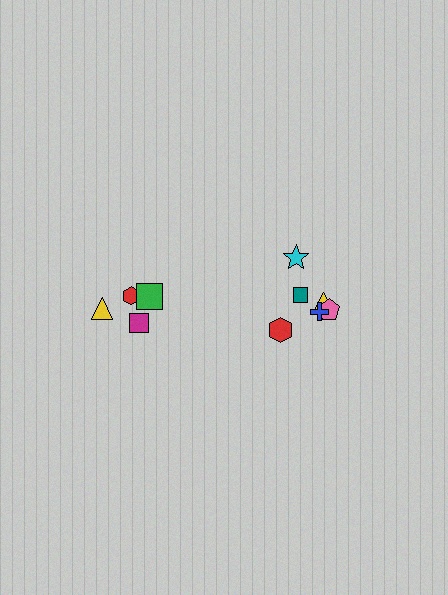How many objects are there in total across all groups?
There are 10 objects.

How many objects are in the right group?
There are 6 objects.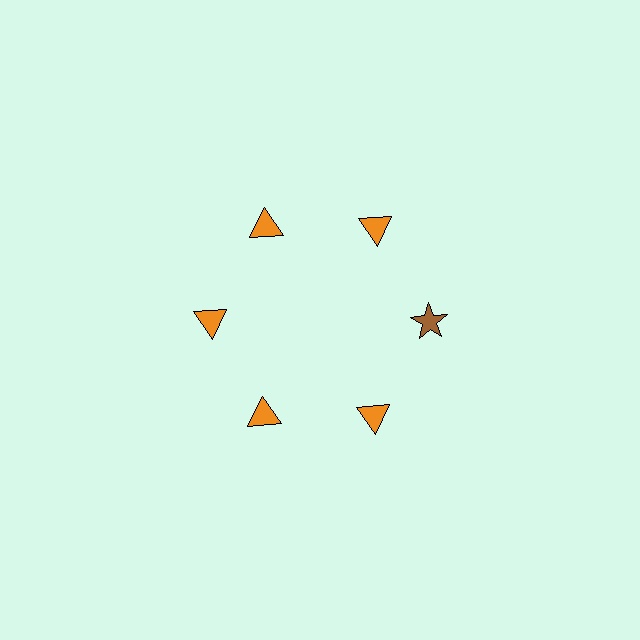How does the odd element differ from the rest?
It differs in both color (brown instead of orange) and shape (star instead of triangle).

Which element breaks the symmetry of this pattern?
The brown star at roughly the 3 o'clock position breaks the symmetry. All other shapes are orange triangles.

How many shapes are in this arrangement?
There are 6 shapes arranged in a ring pattern.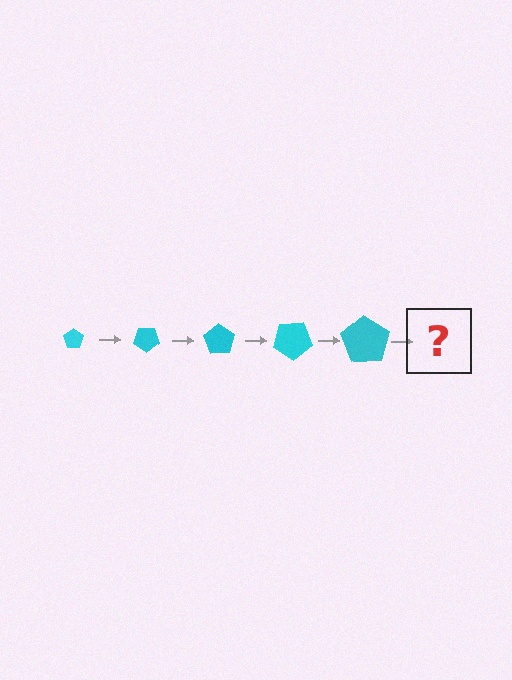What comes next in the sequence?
The next element should be a pentagon, larger than the previous one and rotated 175 degrees from the start.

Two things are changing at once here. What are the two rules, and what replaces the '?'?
The two rules are that the pentagon grows larger each step and it rotates 35 degrees each step. The '?' should be a pentagon, larger than the previous one and rotated 175 degrees from the start.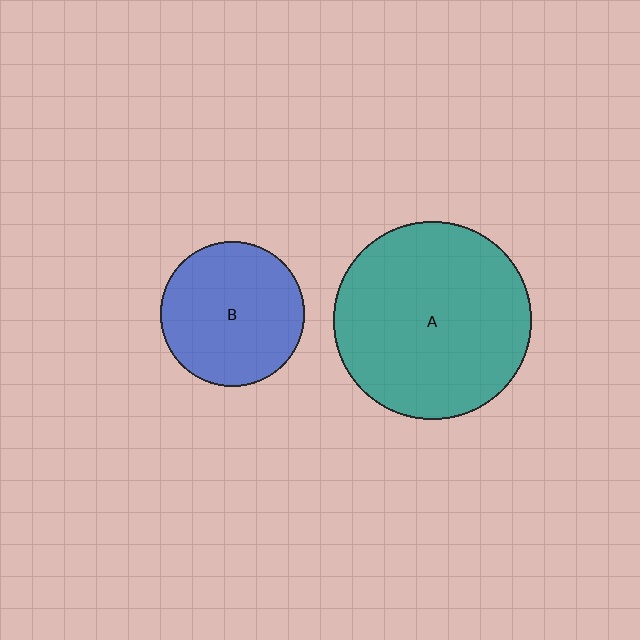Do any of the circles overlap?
No, none of the circles overlap.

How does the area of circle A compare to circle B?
Approximately 1.9 times.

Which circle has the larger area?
Circle A (teal).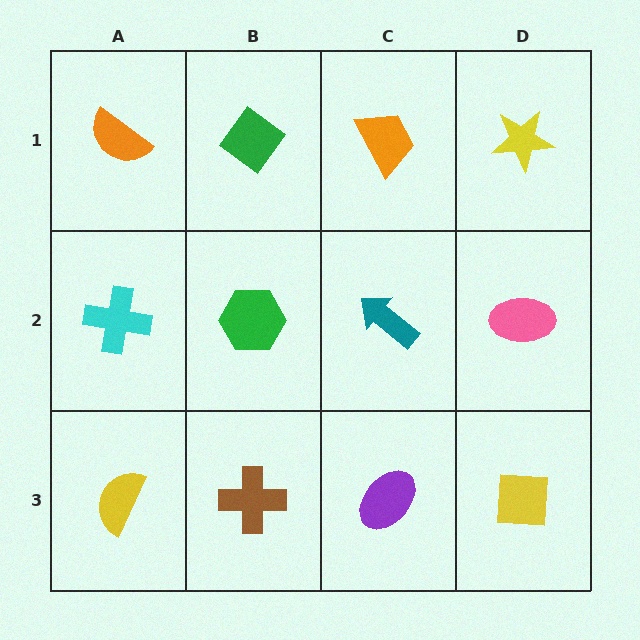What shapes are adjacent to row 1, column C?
A teal arrow (row 2, column C), a green diamond (row 1, column B), a yellow star (row 1, column D).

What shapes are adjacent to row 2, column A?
An orange semicircle (row 1, column A), a yellow semicircle (row 3, column A), a green hexagon (row 2, column B).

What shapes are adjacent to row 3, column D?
A pink ellipse (row 2, column D), a purple ellipse (row 3, column C).